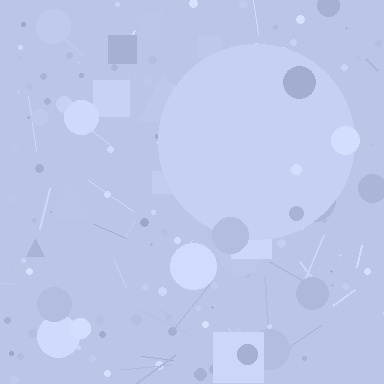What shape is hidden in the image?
A circle is hidden in the image.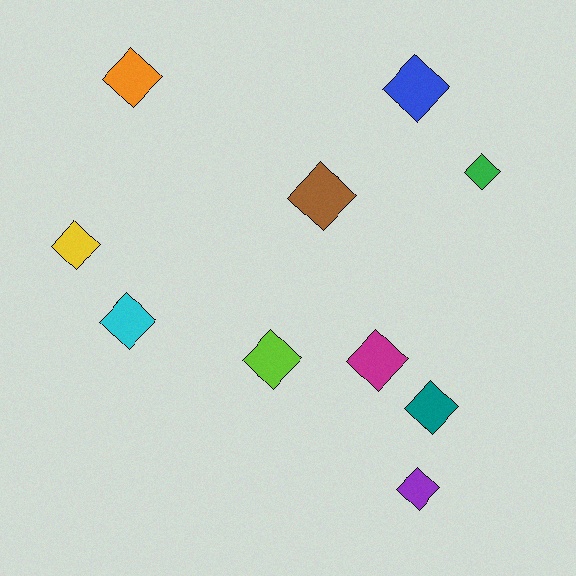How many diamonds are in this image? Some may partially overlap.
There are 10 diamonds.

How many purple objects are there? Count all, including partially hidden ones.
There is 1 purple object.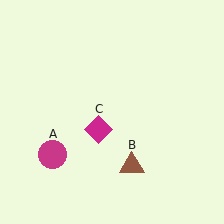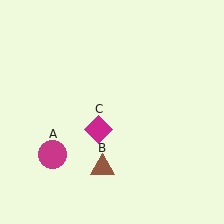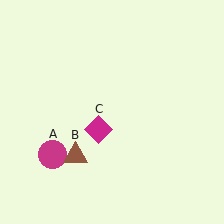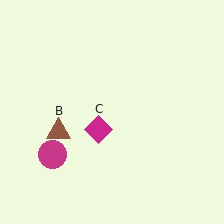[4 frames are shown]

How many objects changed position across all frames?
1 object changed position: brown triangle (object B).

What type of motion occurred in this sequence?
The brown triangle (object B) rotated clockwise around the center of the scene.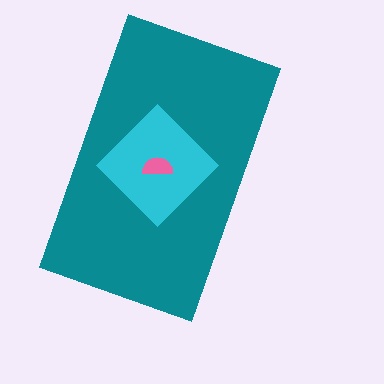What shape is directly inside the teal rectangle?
The cyan diamond.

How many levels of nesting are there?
3.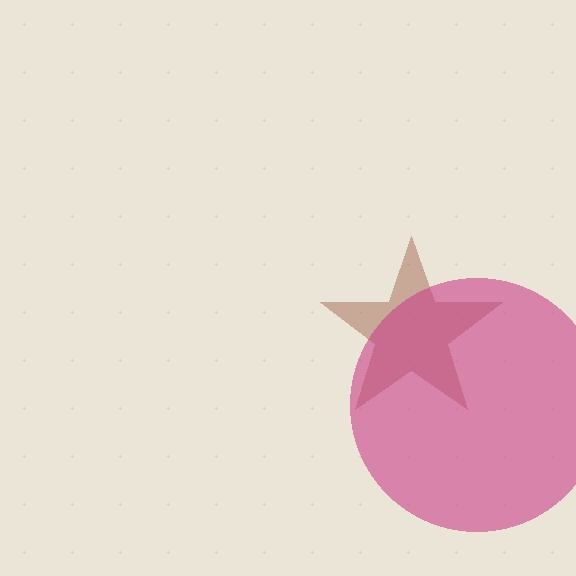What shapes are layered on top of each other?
The layered shapes are: a brown star, a magenta circle.